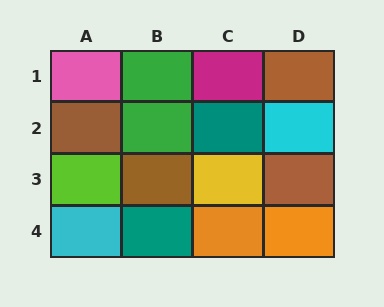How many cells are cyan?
2 cells are cyan.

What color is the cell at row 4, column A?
Cyan.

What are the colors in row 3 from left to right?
Lime, brown, yellow, brown.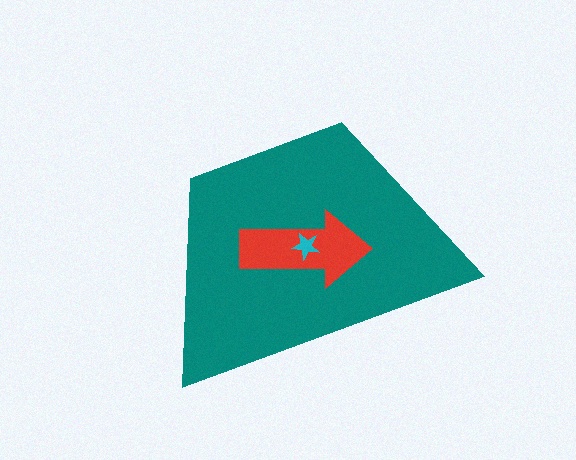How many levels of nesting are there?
3.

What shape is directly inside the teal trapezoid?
The red arrow.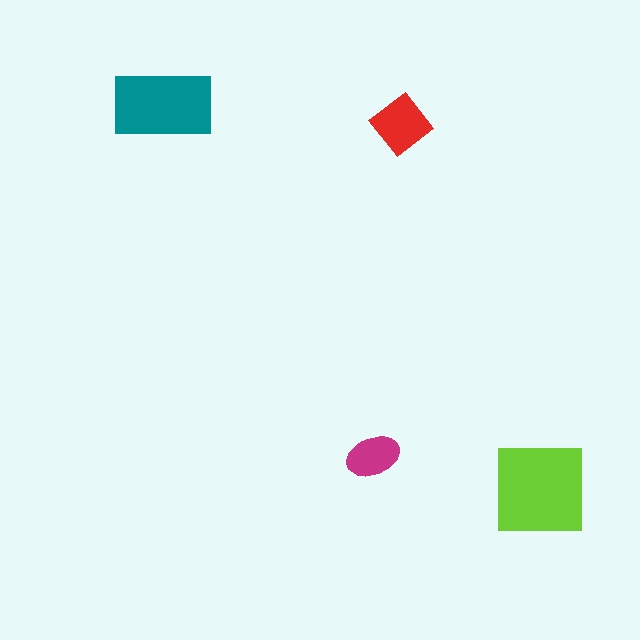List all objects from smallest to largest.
The magenta ellipse, the red diamond, the teal rectangle, the lime square.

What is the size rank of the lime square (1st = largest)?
1st.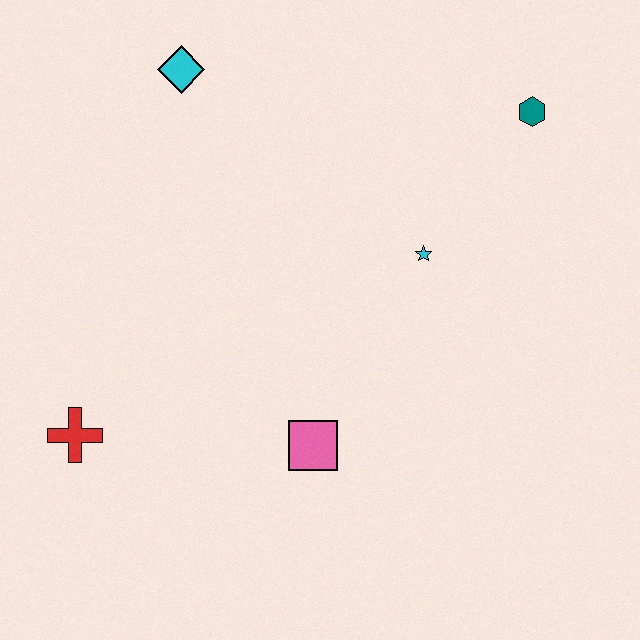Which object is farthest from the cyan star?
The red cross is farthest from the cyan star.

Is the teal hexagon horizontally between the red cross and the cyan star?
No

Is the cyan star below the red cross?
No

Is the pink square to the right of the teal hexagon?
No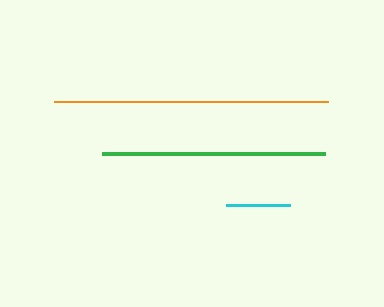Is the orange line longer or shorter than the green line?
The orange line is longer than the green line.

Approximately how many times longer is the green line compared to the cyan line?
The green line is approximately 3.5 times the length of the cyan line.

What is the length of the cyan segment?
The cyan segment is approximately 64 pixels long.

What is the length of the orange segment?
The orange segment is approximately 274 pixels long.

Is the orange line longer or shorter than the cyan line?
The orange line is longer than the cyan line.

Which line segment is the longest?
The orange line is the longest at approximately 274 pixels.